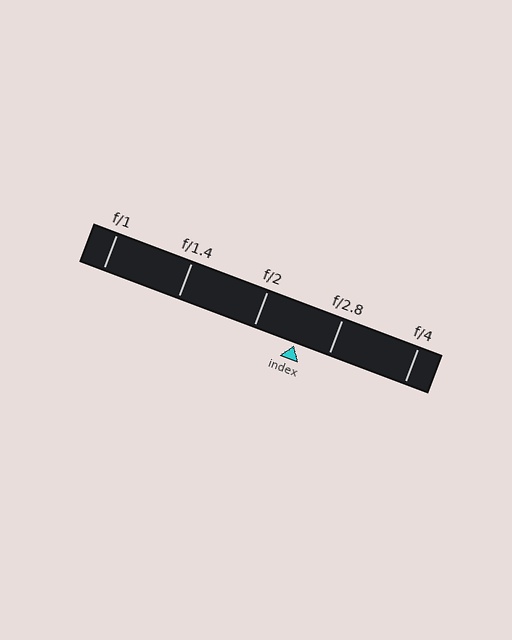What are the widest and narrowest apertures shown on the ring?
The widest aperture shown is f/1 and the narrowest is f/4.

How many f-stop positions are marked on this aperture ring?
There are 5 f-stop positions marked.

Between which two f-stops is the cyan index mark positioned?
The index mark is between f/2 and f/2.8.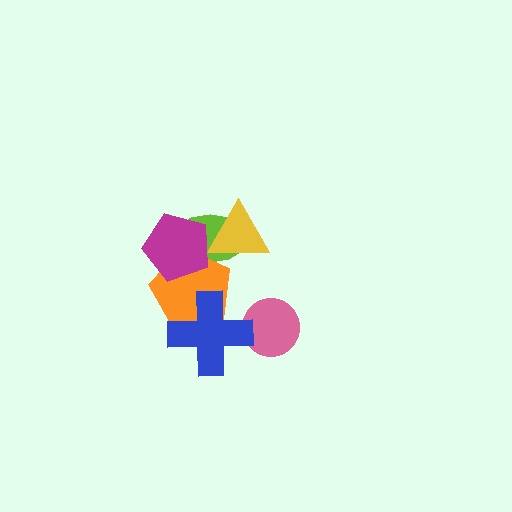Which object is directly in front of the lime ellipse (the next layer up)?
The orange pentagon is directly in front of the lime ellipse.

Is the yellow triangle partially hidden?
Yes, it is partially covered by another shape.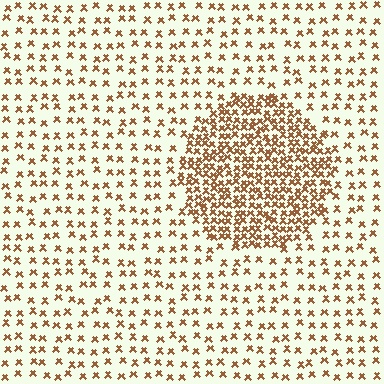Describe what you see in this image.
The image contains small brown elements arranged at two different densities. A circle-shaped region is visible where the elements are more densely packed than the surrounding area.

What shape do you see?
I see a circle.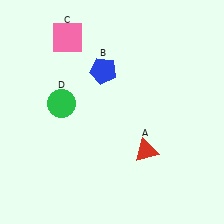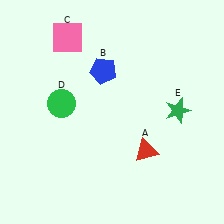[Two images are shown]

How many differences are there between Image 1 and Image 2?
There is 1 difference between the two images.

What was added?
A green star (E) was added in Image 2.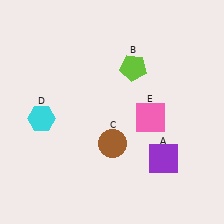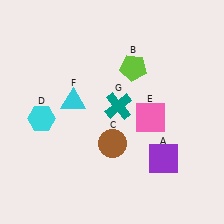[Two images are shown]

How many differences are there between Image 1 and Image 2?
There are 2 differences between the two images.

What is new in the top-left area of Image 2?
A cyan triangle (F) was added in the top-left area of Image 2.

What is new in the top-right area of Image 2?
A teal cross (G) was added in the top-right area of Image 2.